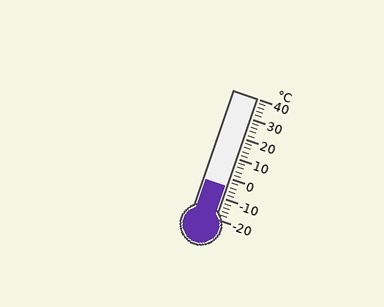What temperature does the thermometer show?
The thermometer shows approximately -4°C.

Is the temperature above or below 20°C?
The temperature is below 20°C.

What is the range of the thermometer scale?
The thermometer scale ranges from -20°C to 40°C.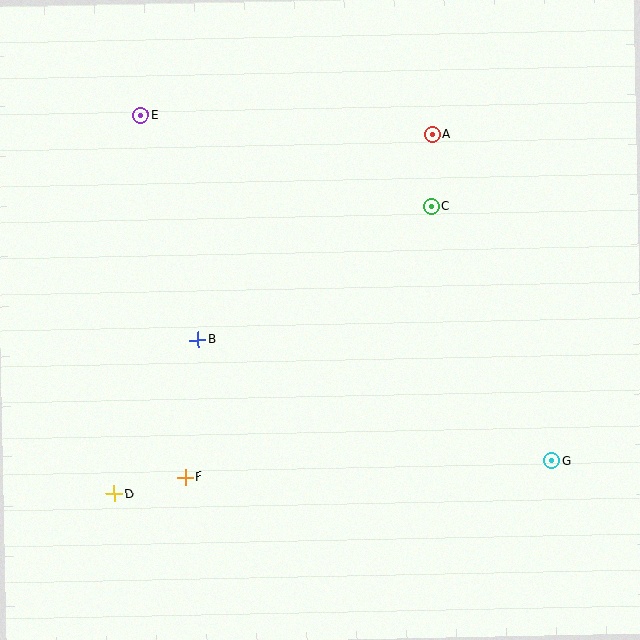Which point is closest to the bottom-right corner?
Point G is closest to the bottom-right corner.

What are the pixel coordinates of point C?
Point C is at (431, 206).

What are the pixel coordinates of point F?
Point F is at (185, 477).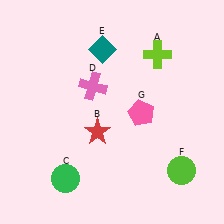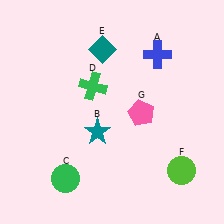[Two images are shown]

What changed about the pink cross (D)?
In Image 1, D is pink. In Image 2, it changed to green.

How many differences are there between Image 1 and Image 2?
There are 3 differences between the two images.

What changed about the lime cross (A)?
In Image 1, A is lime. In Image 2, it changed to blue.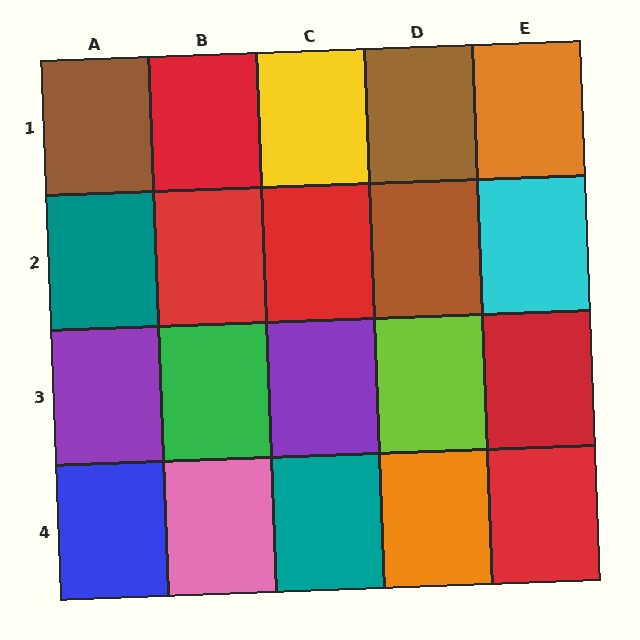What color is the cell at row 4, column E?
Red.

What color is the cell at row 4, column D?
Orange.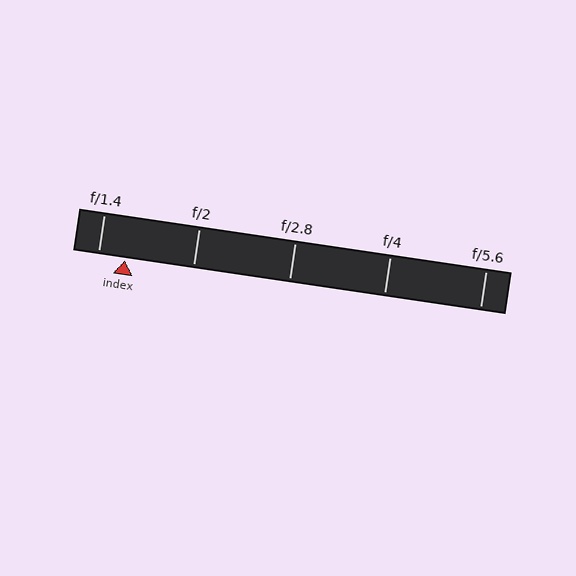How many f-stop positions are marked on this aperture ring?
There are 5 f-stop positions marked.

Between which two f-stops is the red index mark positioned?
The index mark is between f/1.4 and f/2.